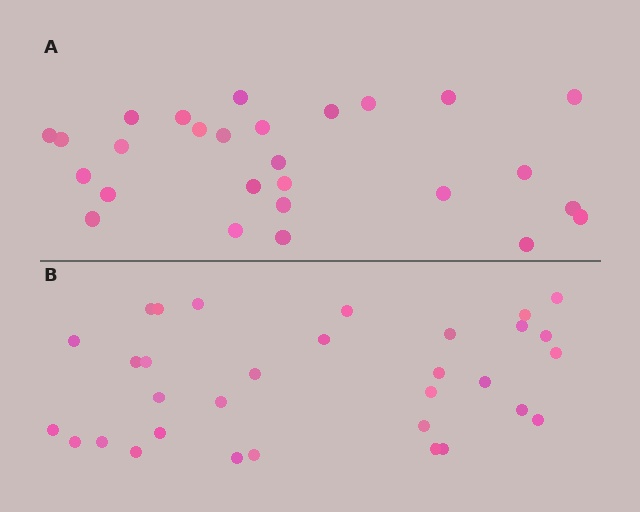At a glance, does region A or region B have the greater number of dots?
Region B (the bottom region) has more dots.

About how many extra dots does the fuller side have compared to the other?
Region B has about 5 more dots than region A.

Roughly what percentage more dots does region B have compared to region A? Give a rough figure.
About 20% more.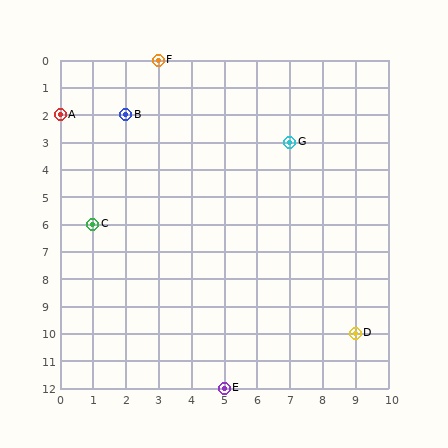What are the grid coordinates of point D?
Point D is at grid coordinates (9, 10).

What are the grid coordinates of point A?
Point A is at grid coordinates (0, 2).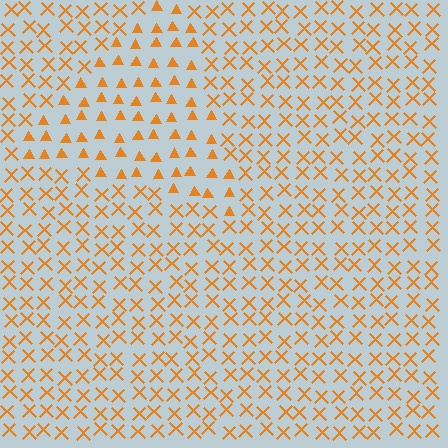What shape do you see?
I see a triangle.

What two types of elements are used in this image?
The image uses triangles inside the triangle region and X marks outside it.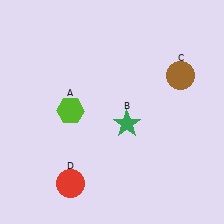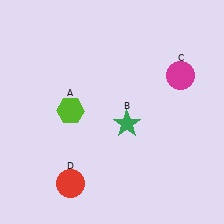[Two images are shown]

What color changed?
The circle (C) changed from brown in Image 1 to magenta in Image 2.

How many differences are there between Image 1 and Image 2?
There is 1 difference between the two images.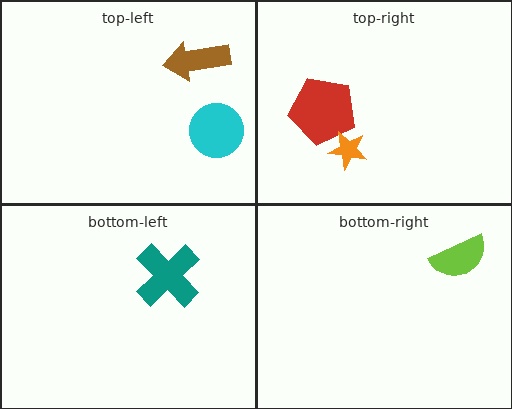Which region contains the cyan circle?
The top-left region.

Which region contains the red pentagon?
The top-right region.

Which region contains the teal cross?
The bottom-left region.